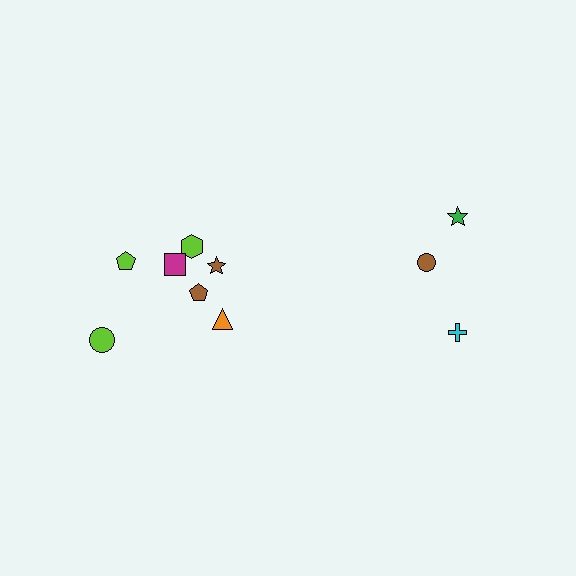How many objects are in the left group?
There are 7 objects.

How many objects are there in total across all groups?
There are 10 objects.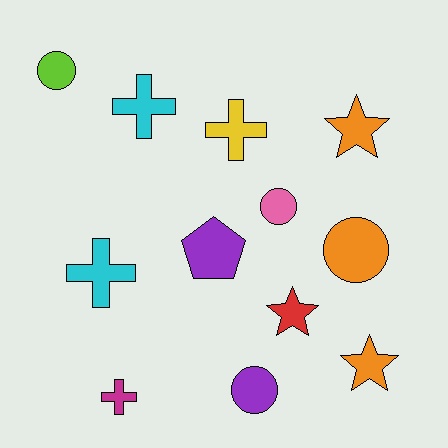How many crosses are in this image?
There are 4 crosses.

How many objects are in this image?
There are 12 objects.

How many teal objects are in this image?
There are no teal objects.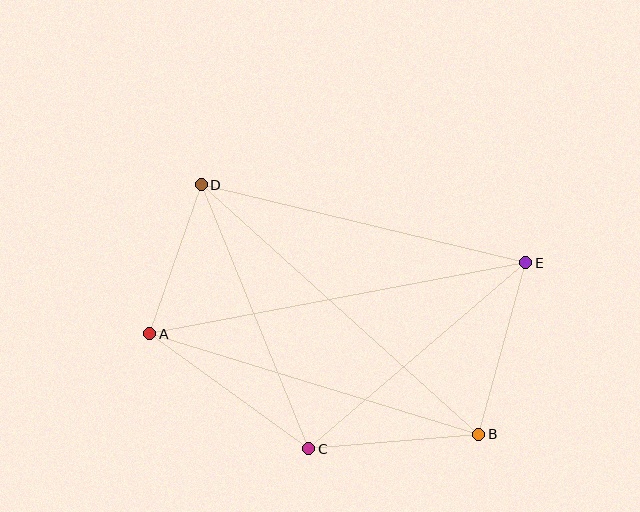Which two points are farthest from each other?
Points A and E are farthest from each other.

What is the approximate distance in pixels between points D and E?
The distance between D and E is approximately 333 pixels.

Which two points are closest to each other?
Points A and D are closest to each other.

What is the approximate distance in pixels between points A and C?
The distance between A and C is approximately 197 pixels.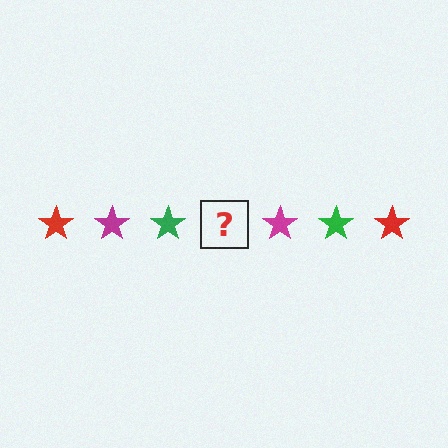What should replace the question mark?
The question mark should be replaced with a red star.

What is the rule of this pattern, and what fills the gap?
The rule is that the pattern cycles through red, magenta, green stars. The gap should be filled with a red star.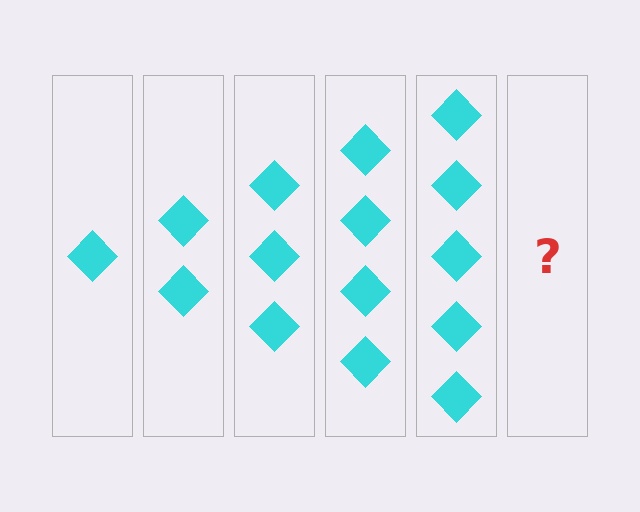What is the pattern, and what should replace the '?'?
The pattern is that each step adds one more diamond. The '?' should be 6 diamonds.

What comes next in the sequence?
The next element should be 6 diamonds.